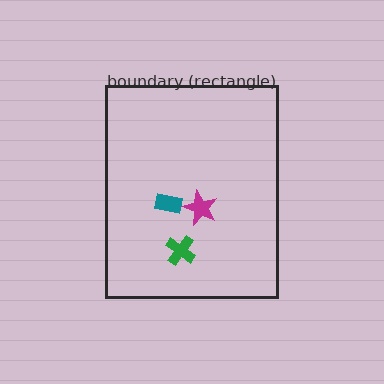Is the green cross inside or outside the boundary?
Inside.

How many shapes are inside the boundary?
3 inside, 0 outside.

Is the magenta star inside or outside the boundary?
Inside.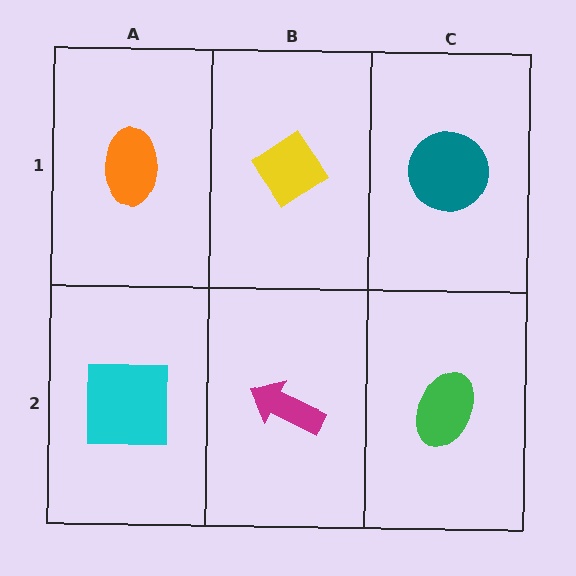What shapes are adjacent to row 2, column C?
A teal circle (row 1, column C), a magenta arrow (row 2, column B).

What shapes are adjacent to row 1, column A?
A cyan square (row 2, column A), a yellow diamond (row 1, column B).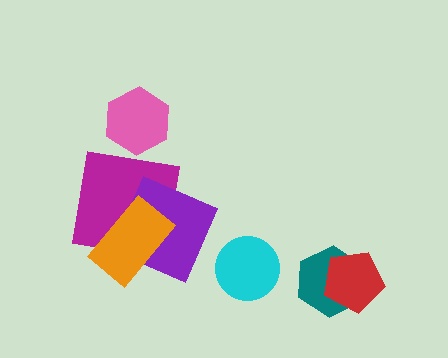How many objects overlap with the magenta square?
2 objects overlap with the magenta square.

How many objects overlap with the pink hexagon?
0 objects overlap with the pink hexagon.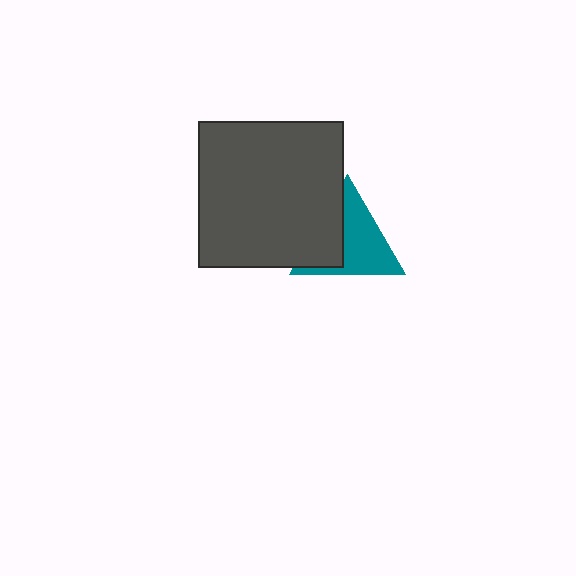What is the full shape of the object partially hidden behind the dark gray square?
The partially hidden object is a teal triangle.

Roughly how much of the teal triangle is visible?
About half of it is visible (roughly 64%).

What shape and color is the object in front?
The object in front is a dark gray square.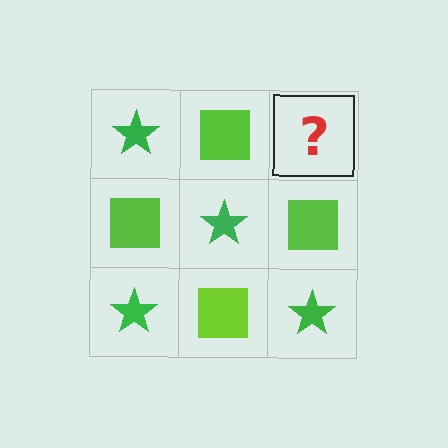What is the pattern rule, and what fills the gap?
The rule is that it alternates green star and lime square in a checkerboard pattern. The gap should be filled with a green star.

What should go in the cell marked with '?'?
The missing cell should contain a green star.